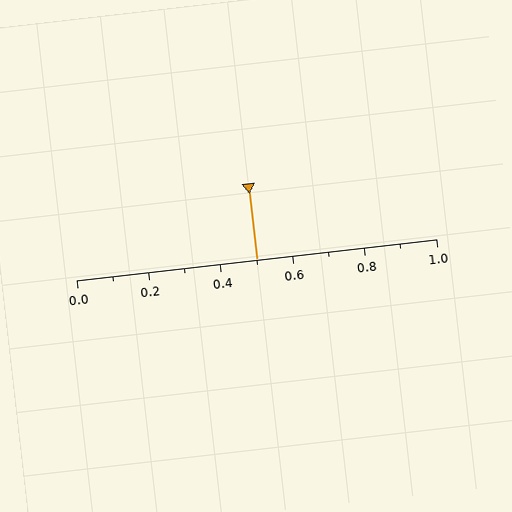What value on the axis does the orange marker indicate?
The marker indicates approximately 0.5.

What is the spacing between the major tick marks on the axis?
The major ticks are spaced 0.2 apart.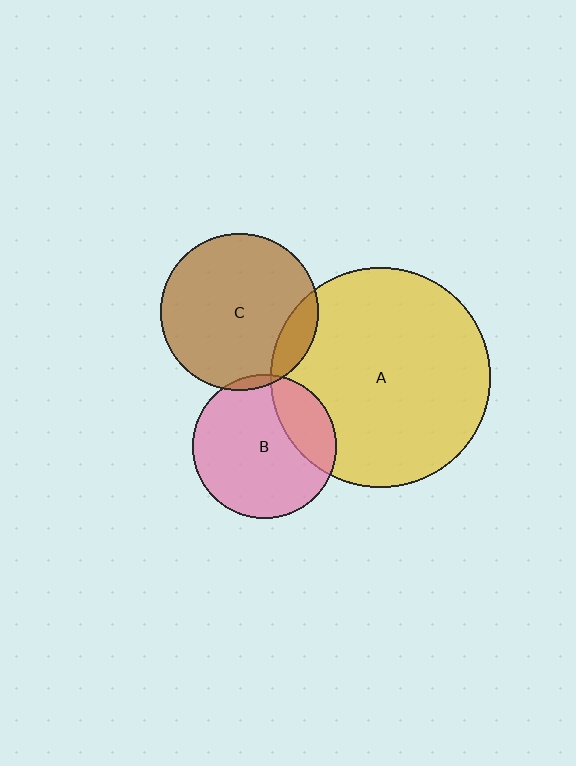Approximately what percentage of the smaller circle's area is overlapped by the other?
Approximately 25%.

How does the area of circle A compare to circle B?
Approximately 2.3 times.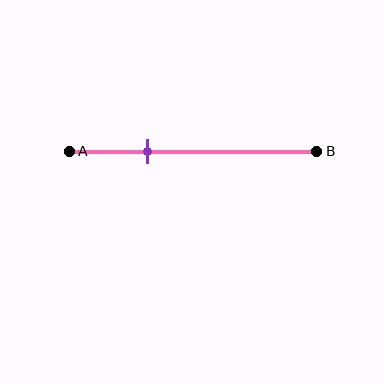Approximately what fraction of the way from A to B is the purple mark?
The purple mark is approximately 30% of the way from A to B.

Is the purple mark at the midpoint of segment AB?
No, the mark is at about 30% from A, not at the 50% midpoint.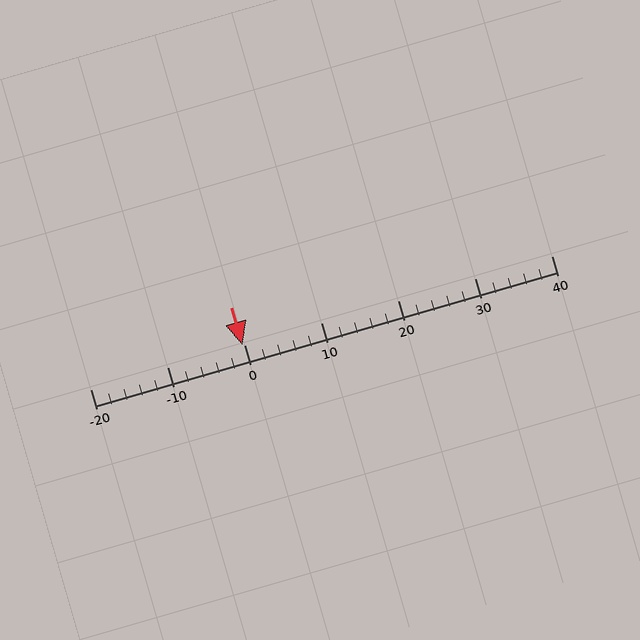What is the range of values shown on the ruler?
The ruler shows values from -20 to 40.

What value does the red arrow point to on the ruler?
The red arrow points to approximately 0.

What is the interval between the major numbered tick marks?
The major tick marks are spaced 10 units apart.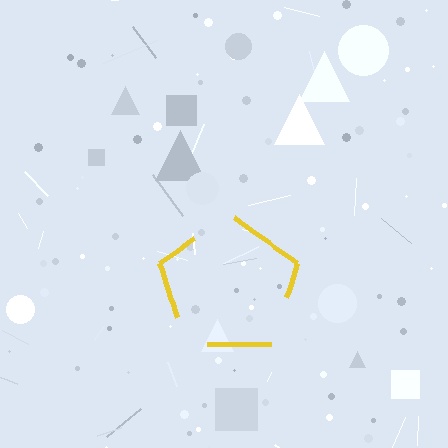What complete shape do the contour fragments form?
The contour fragments form a pentagon.